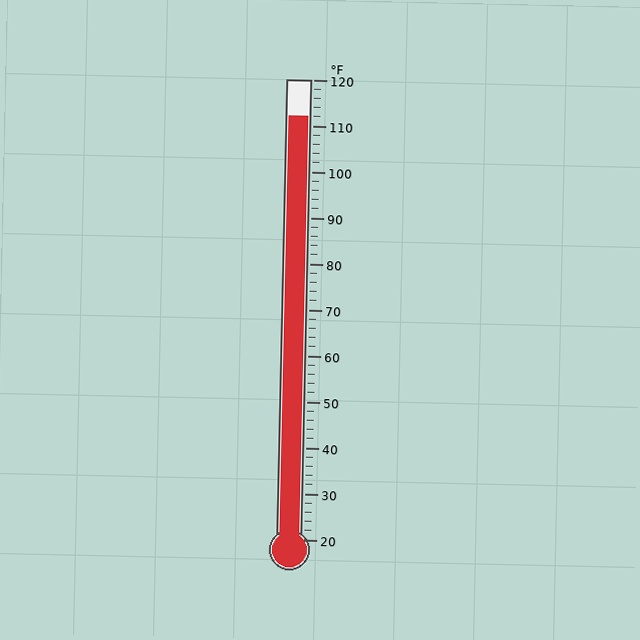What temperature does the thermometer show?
The thermometer shows approximately 112°F.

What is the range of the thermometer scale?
The thermometer scale ranges from 20°F to 120°F.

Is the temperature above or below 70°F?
The temperature is above 70°F.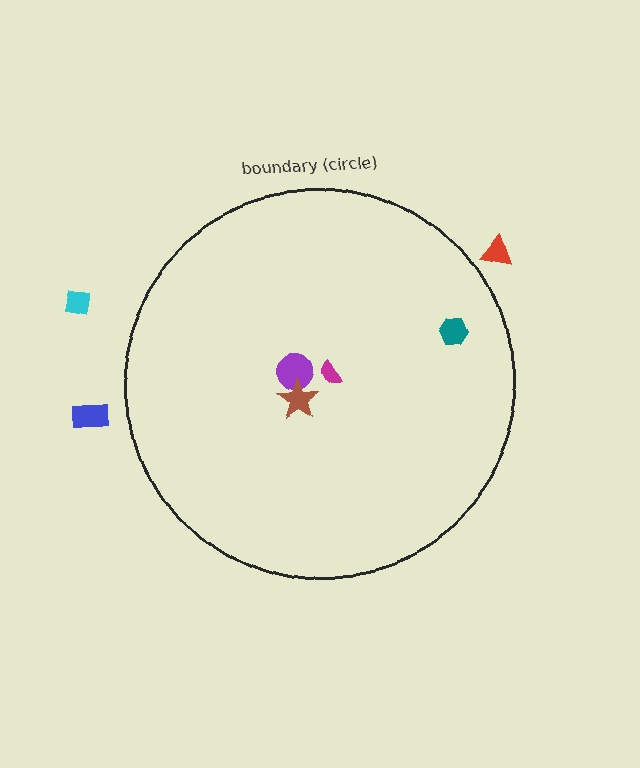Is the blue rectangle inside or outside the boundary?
Outside.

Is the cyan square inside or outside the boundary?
Outside.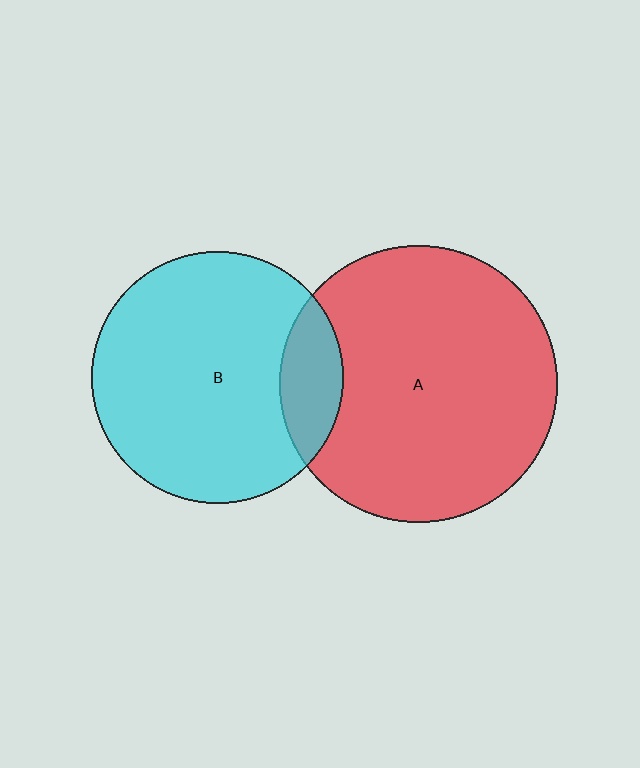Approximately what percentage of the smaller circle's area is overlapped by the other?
Approximately 15%.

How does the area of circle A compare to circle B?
Approximately 1.2 times.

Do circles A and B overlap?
Yes.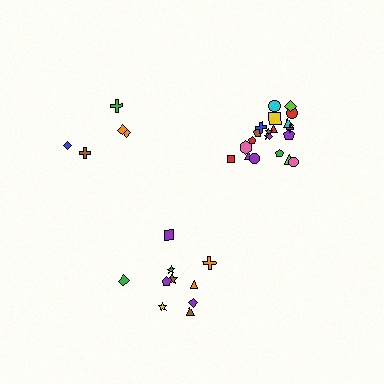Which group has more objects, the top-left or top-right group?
The top-right group.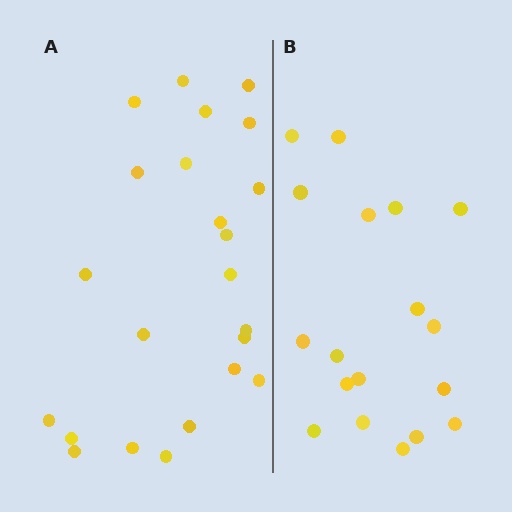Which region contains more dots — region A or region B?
Region A (the left region) has more dots.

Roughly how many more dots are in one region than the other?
Region A has about 5 more dots than region B.